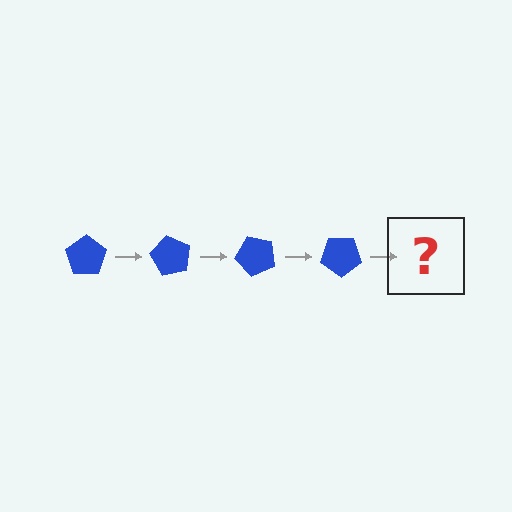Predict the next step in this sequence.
The next step is a blue pentagon rotated 240 degrees.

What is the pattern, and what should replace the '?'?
The pattern is that the pentagon rotates 60 degrees each step. The '?' should be a blue pentagon rotated 240 degrees.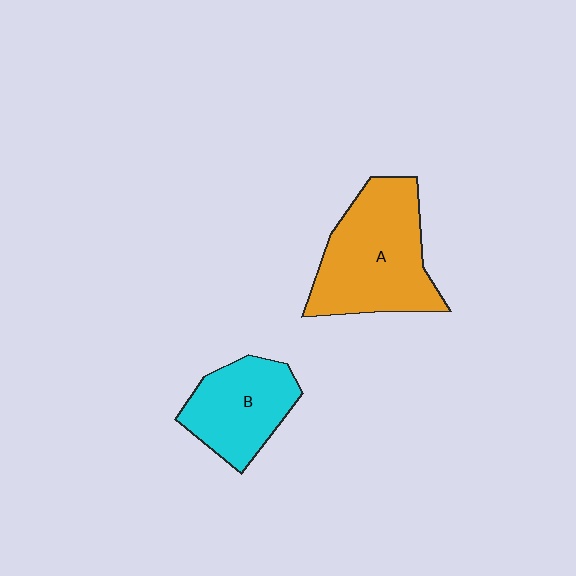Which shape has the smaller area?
Shape B (cyan).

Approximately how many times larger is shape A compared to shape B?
Approximately 1.5 times.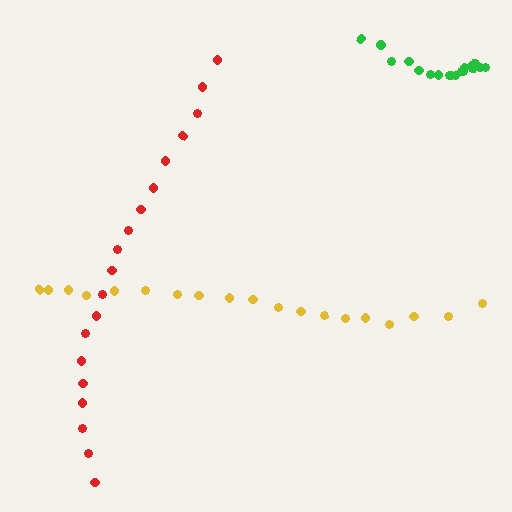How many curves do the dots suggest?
There are 3 distinct paths.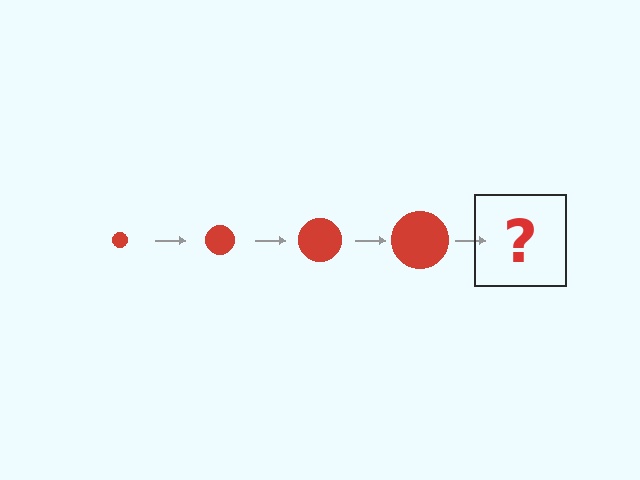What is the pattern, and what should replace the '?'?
The pattern is that the circle gets progressively larger each step. The '?' should be a red circle, larger than the previous one.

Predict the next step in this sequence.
The next step is a red circle, larger than the previous one.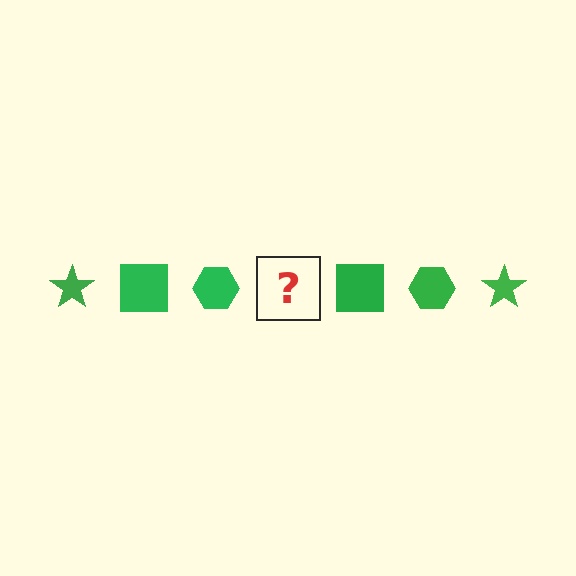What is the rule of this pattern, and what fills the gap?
The rule is that the pattern cycles through star, square, hexagon shapes in green. The gap should be filled with a green star.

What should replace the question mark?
The question mark should be replaced with a green star.